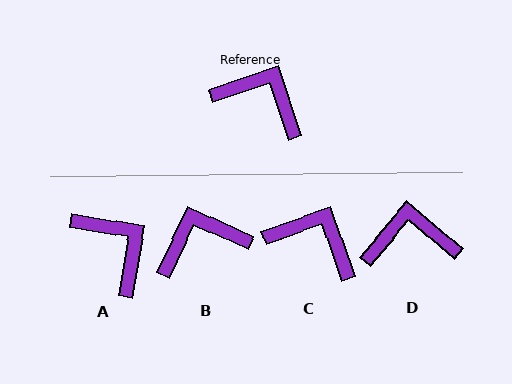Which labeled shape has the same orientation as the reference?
C.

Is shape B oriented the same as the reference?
No, it is off by about 46 degrees.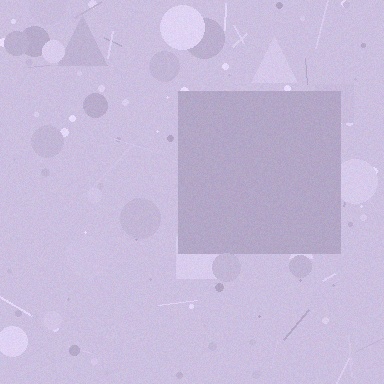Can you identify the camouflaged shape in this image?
The camouflaged shape is a square.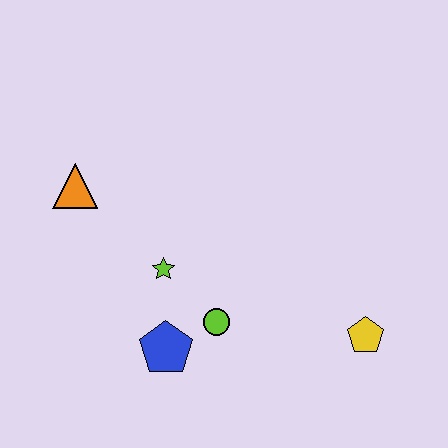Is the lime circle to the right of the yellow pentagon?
No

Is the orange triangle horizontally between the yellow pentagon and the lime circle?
No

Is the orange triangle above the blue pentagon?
Yes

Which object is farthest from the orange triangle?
The yellow pentagon is farthest from the orange triangle.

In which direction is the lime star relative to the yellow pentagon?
The lime star is to the left of the yellow pentagon.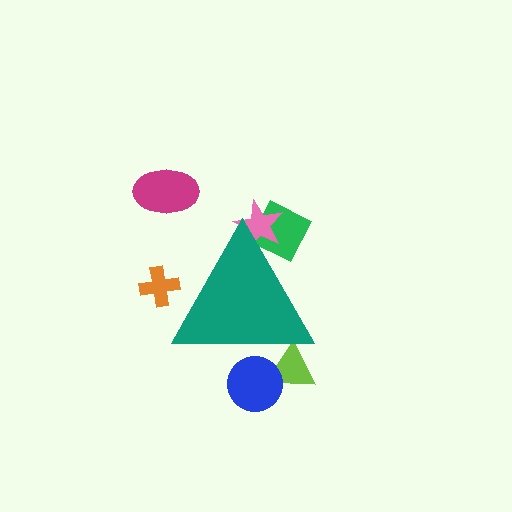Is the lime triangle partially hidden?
Yes, the lime triangle is partially hidden behind the teal triangle.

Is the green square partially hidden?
Yes, the green square is partially hidden behind the teal triangle.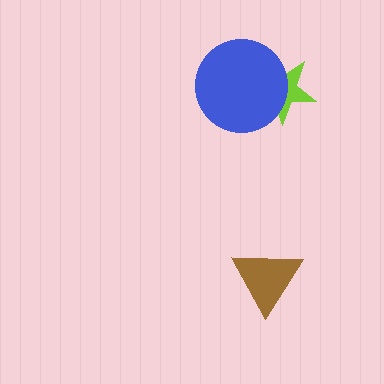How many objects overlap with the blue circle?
1 object overlaps with the blue circle.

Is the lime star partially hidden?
Yes, it is partially covered by another shape.